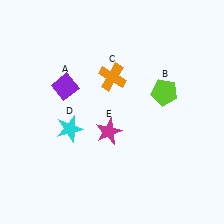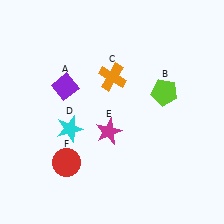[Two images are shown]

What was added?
A red circle (F) was added in Image 2.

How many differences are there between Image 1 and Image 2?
There is 1 difference between the two images.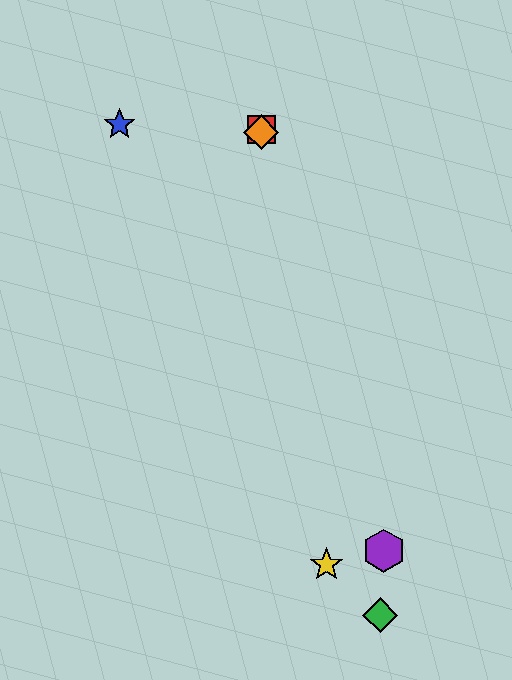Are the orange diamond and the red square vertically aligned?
Yes, both are at x≈261.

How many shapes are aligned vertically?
2 shapes (the red square, the orange diamond) are aligned vertically.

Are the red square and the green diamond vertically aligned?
No, the red square is at x≈261 and the green diamond is at x≈380.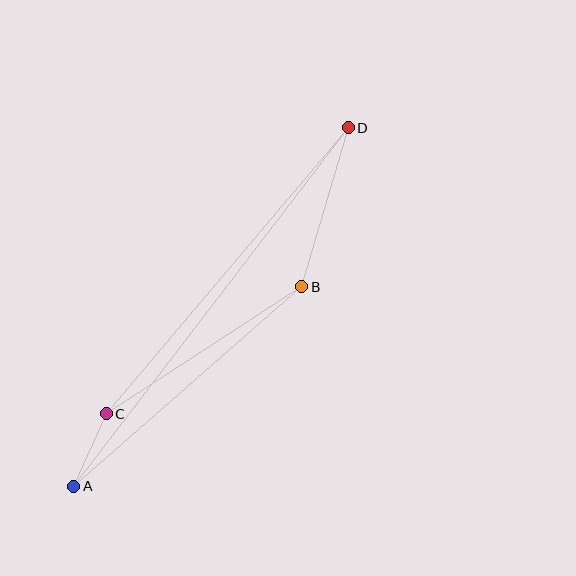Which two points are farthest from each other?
Points A and D are farthest from each other.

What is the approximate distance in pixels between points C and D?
The distance between C and D is approximately 375 pixels.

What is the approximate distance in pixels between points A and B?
The distance between A and B is approximately 303 pixels.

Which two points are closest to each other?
Points A and C are closest to each other.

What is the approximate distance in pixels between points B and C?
The distance between B and C is approximately 233 pixels.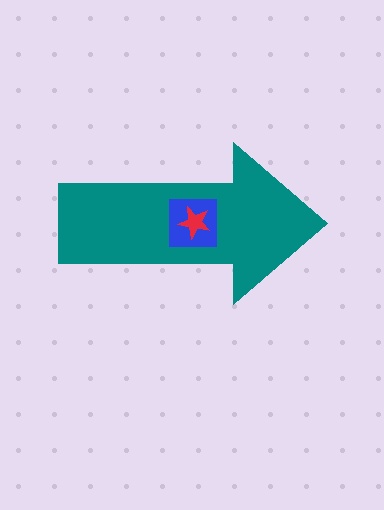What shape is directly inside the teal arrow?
The blue square.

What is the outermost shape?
The teal arrow.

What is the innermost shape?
The red star.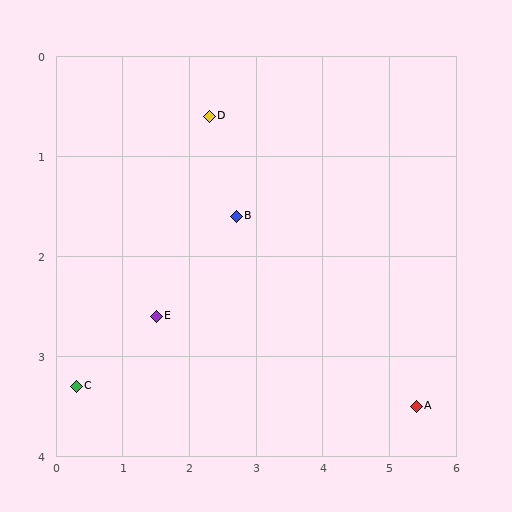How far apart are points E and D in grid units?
Points E and D are about 2.2 grid units apart.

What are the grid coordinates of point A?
Point A is at approximately (5.4, 3.5).